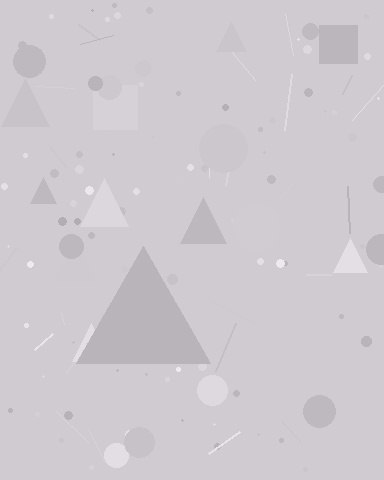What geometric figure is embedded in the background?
A triangle is embedded in the background.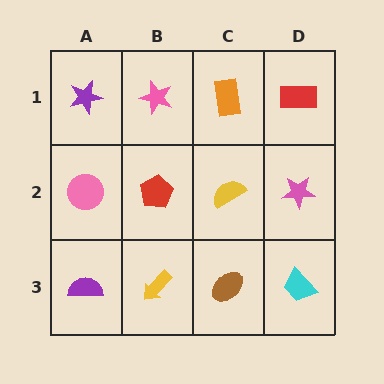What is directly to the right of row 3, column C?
A cyan trapezoid.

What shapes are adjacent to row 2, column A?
A purple star (row 1, column A), a purple semicircle (row 3, column A), a red pentagon (row 2, column B).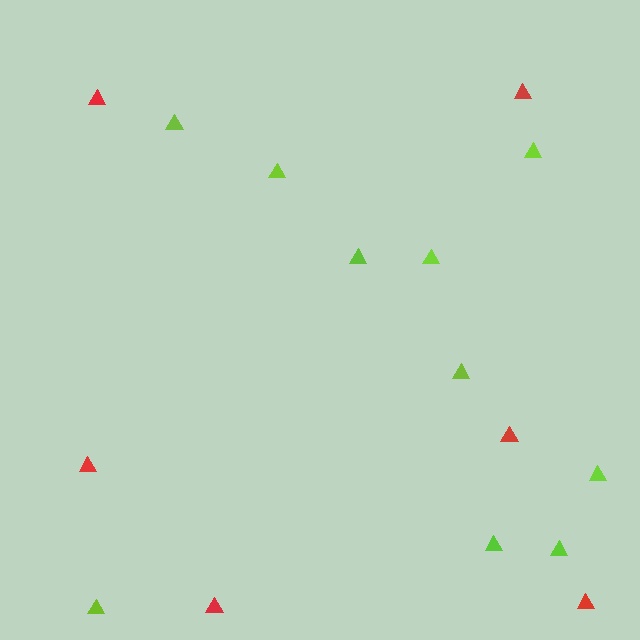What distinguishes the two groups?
There are 2 groups: one group of red triangles (6) and one group of lime triangles (10).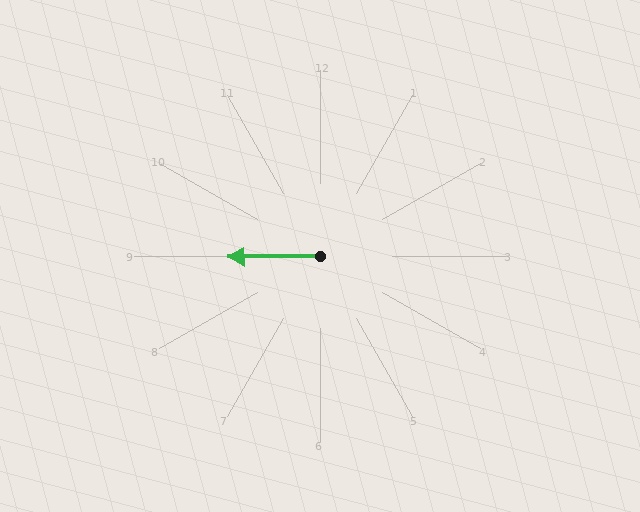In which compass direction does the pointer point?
West.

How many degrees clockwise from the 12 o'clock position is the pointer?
Approximately 269 degrees.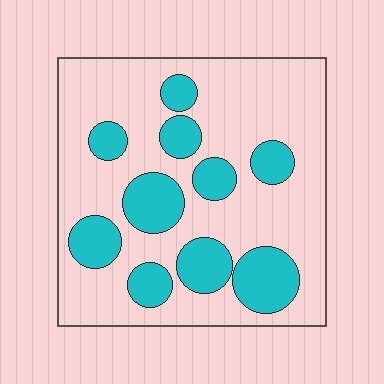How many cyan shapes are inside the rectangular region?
10.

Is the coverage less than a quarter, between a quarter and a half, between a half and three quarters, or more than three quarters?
Between a quarter and a half.